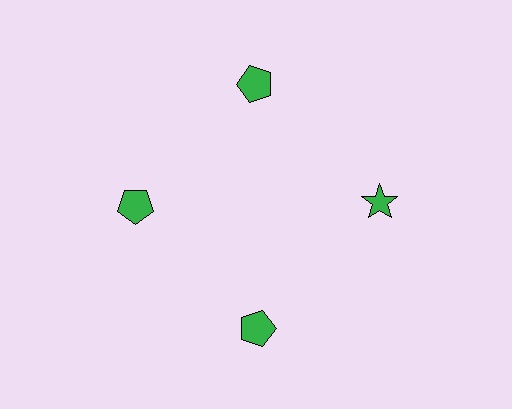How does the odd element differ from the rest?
It has a different shape: star instead of pentagon.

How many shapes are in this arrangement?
There are 4 shapes arranged in a ring pattern.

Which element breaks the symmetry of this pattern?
The green star at roughly the 3 o'clock position breaks the symmetry. All other shapes are green pentagons.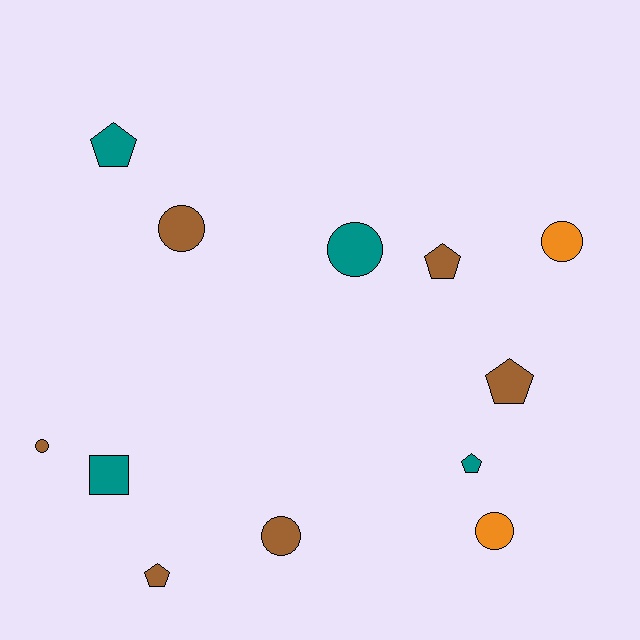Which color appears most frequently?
Brown, with 6 objects.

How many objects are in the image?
There are 12 objects.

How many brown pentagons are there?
There are 3 brown pentagons.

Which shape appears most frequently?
Circle, with 6 objects.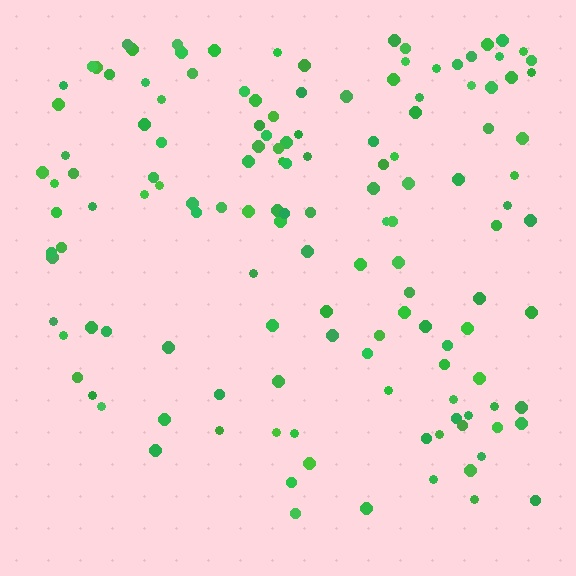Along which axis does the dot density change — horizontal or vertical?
Vertical.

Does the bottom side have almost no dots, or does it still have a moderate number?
Still a moderate number, just noticeably fewer than the top.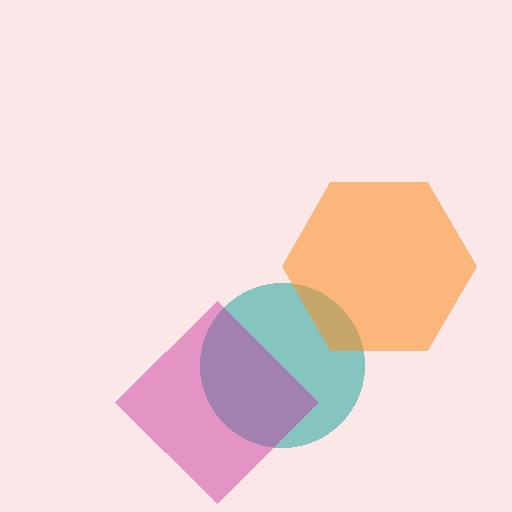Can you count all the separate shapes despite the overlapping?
Yes, there are 3 separate shapes.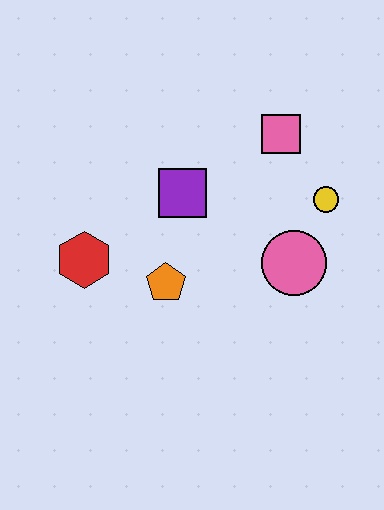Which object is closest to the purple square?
The orange pentagon is closest to the purple square.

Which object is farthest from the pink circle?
The red hexagon is farthest from the pink circle.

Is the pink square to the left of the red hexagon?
No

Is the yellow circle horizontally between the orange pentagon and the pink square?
No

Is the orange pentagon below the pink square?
Yes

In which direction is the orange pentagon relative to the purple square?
The orange pentagon is below the purple square.